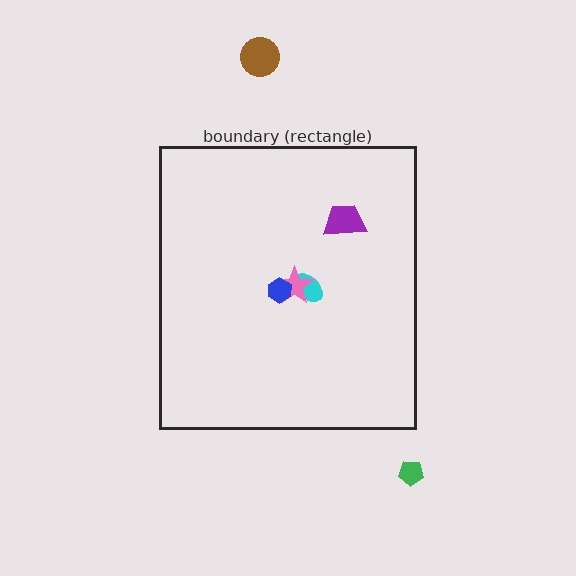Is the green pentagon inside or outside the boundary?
Outside.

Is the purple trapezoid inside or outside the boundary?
Inside.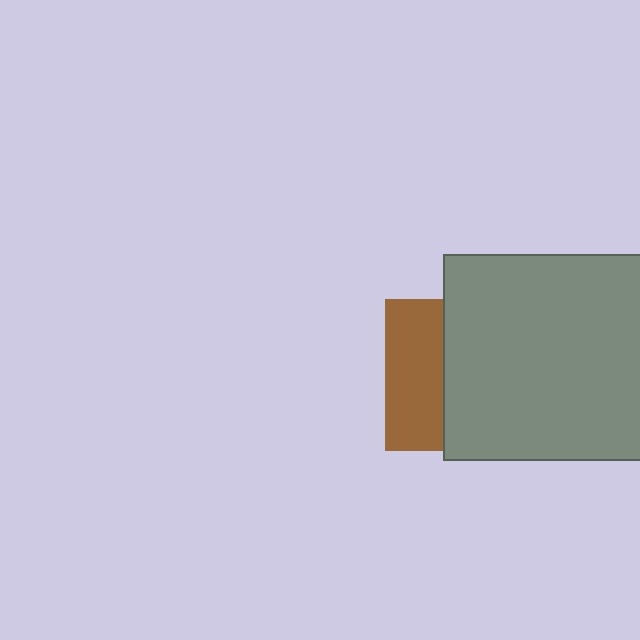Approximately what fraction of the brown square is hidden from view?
Roughly 62% of the brown square is hidden behind the gray square.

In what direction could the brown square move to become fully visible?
The brown square could move left. That would shift it out from behind the gray square entirely.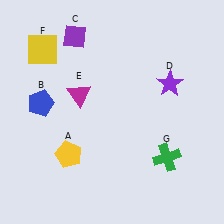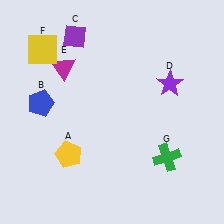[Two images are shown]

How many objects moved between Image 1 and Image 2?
1 object moved between the two images.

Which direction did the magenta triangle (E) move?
The magenta triangle (E) moved up.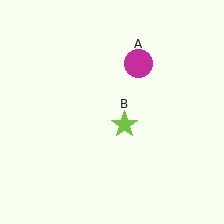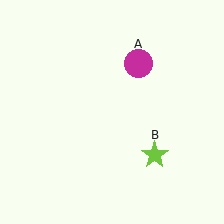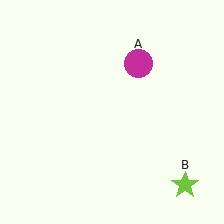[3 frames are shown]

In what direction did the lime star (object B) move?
The lime star (object B) moved down and to the right.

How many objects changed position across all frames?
1 object changed position: lime star (object B).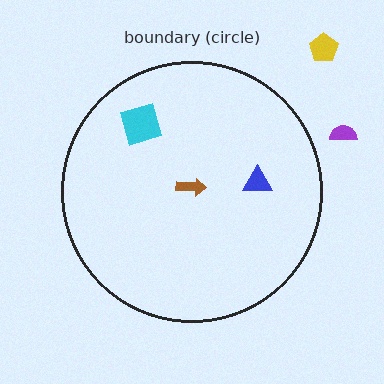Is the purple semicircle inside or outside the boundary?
Outside.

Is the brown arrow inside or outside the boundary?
Inside.